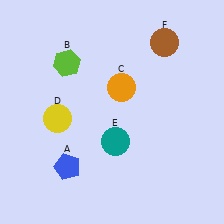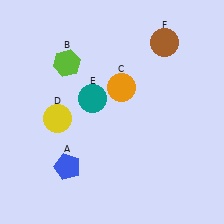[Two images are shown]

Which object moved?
The teal circle (E) moved up.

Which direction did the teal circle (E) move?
The teal circle (E) moved up.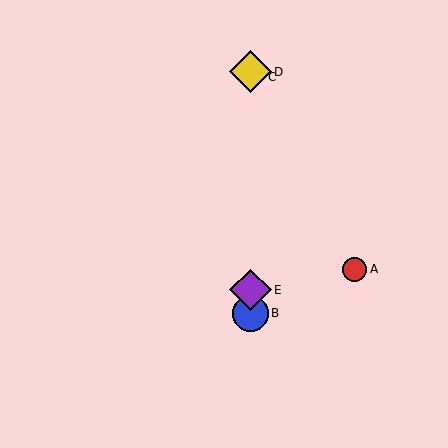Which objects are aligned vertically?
Objects B, C, D, E are aligned vertically.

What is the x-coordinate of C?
Object C is at x≈250.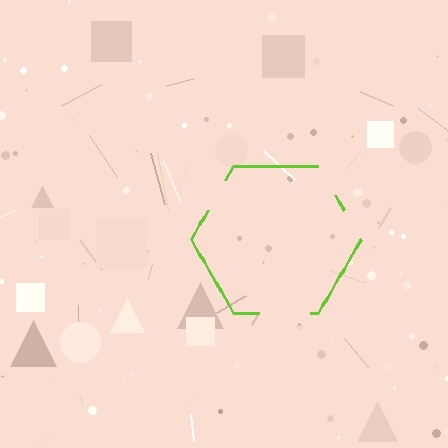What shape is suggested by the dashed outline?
The dashed outline suggests a hexagon.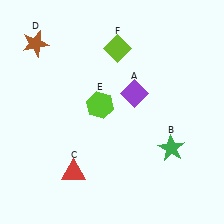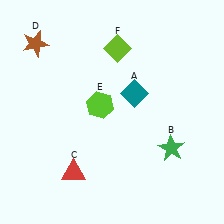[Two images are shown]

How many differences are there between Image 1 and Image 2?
There is 1 difference between the two images.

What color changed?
The diamond (A) changed from purple in Image 1 to teal in Image 2.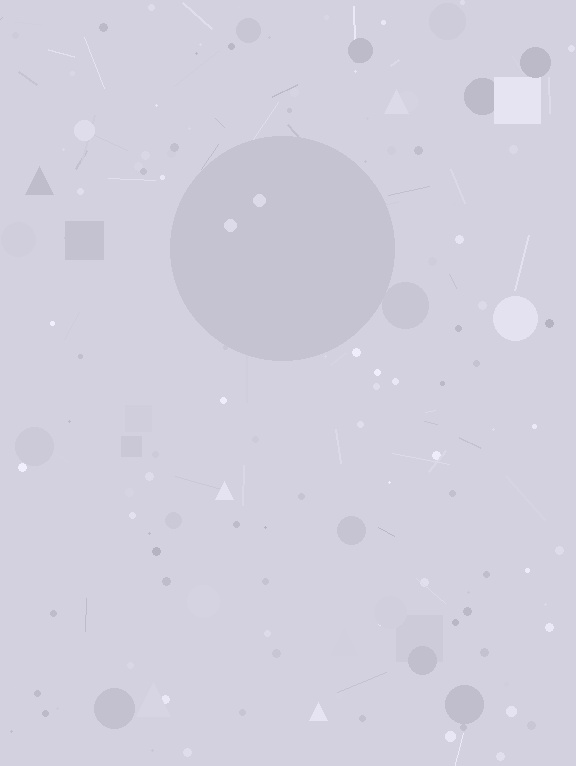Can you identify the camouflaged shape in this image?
The camouflaged shape is a circle.